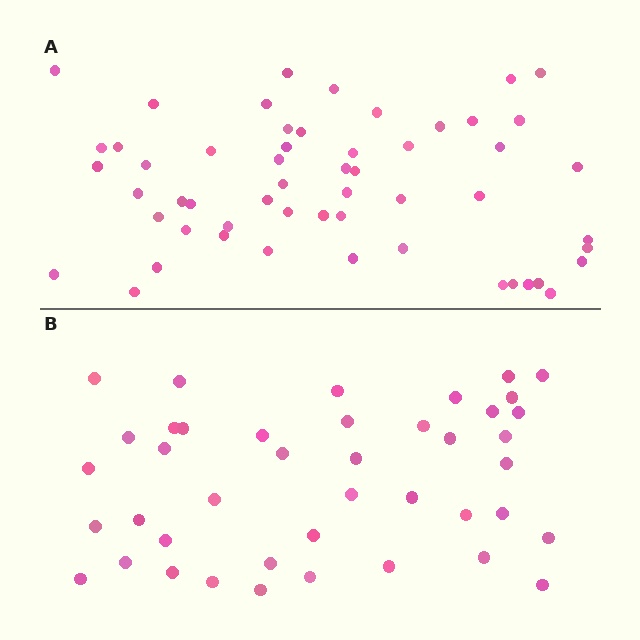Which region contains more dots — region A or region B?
Region A (the top region) has more dots.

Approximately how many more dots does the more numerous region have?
Region A has approximately 15 more dots than region B.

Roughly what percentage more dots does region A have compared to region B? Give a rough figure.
About 30% more.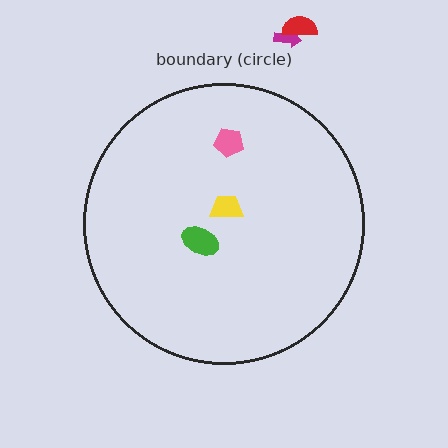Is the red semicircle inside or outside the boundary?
Outside.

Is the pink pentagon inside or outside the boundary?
Inside.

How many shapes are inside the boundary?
3 inside, 2 outside.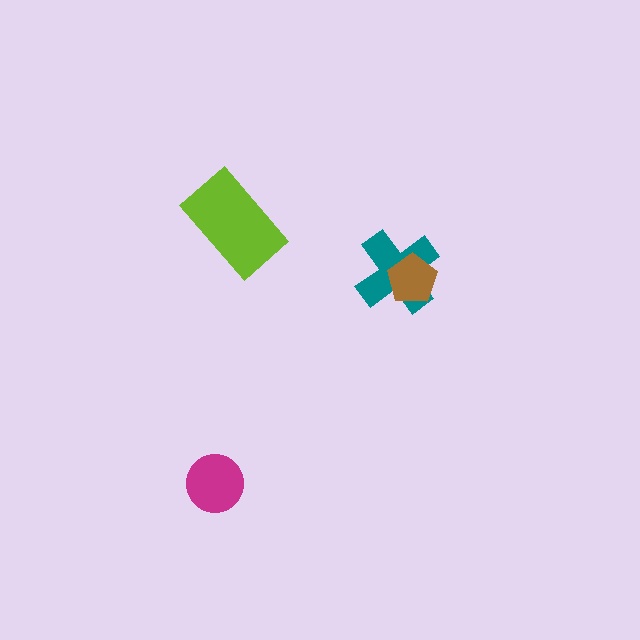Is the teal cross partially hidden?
Yes, it is partially covered by another shape.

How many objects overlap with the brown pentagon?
1 object overlaps with the brown pentagon.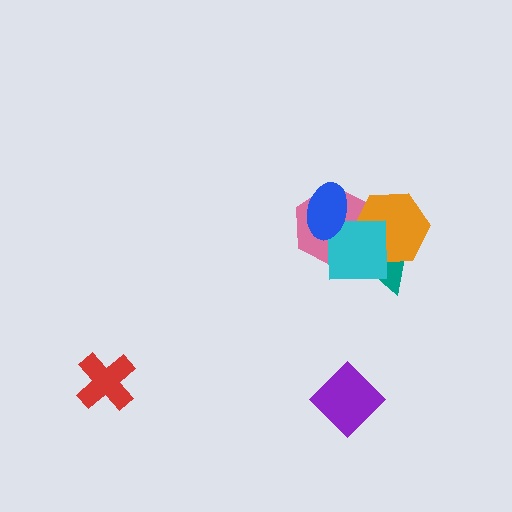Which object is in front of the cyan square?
The blue ellipse is in front of the cyan square.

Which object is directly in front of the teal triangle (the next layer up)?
The orange hexagon is directly in front of the teal triangle.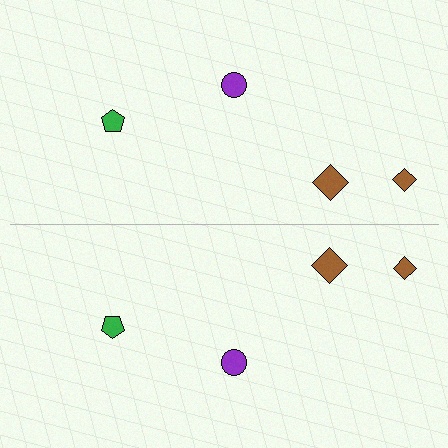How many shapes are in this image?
There are 8 shapes in this image.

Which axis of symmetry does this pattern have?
The pattern has a horizontal axis of symmetry running through the center of the image.